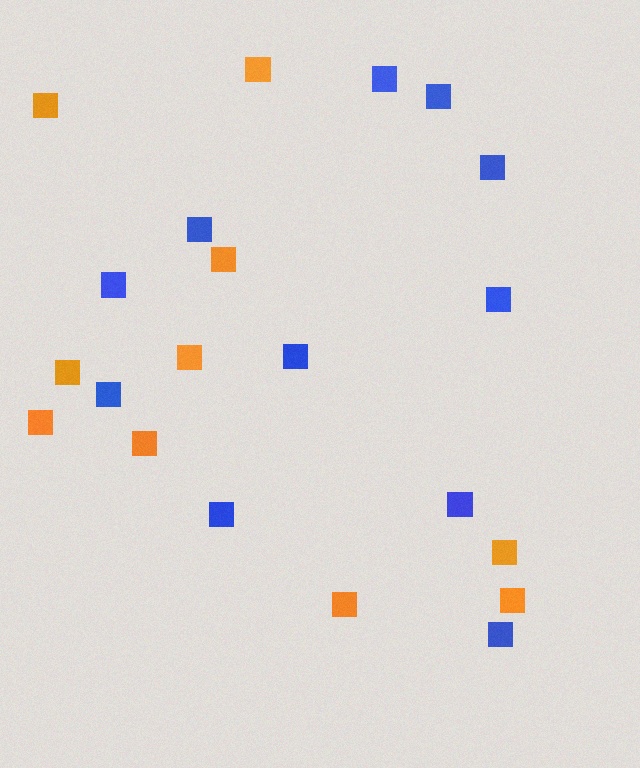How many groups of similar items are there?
There are 2 groups: one group of blue squares (11) and one group of orange squares (10).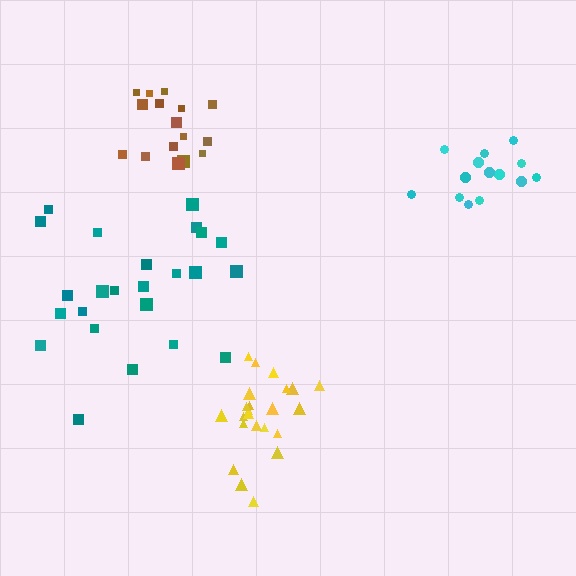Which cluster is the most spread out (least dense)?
Teal.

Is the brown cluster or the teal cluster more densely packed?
Brown.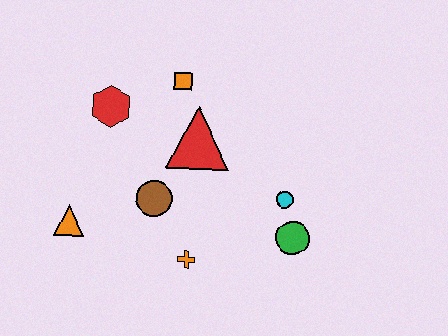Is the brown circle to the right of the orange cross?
No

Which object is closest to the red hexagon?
The orange square is closest to the red hexagon.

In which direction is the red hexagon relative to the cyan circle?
The red hexagon is to the left of the cyan circle.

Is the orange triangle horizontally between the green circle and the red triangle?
No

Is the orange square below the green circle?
No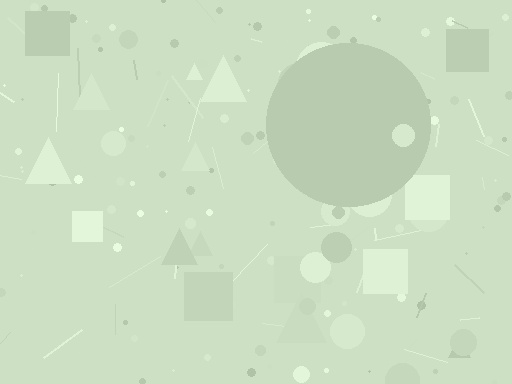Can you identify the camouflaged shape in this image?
The camouflaged shape is a circle.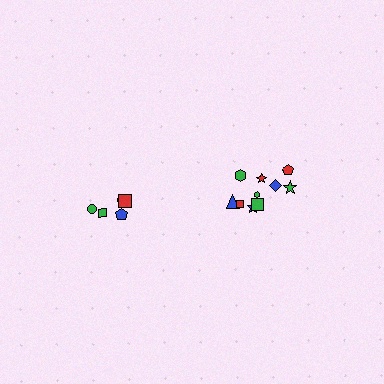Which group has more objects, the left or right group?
The right group.